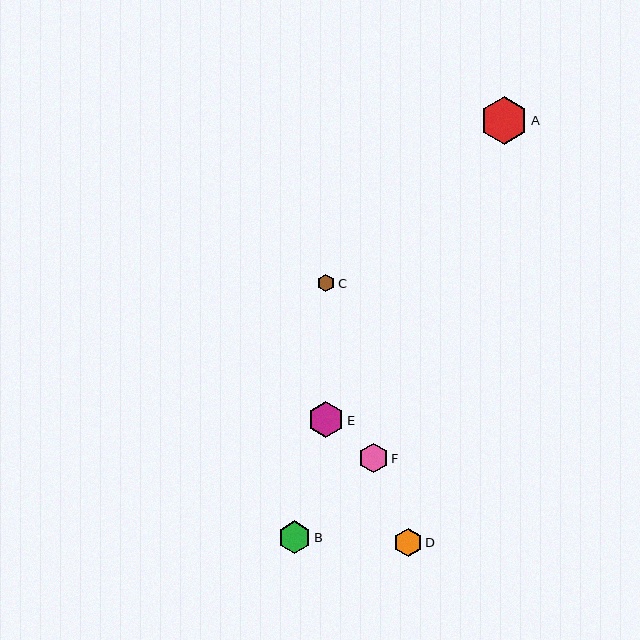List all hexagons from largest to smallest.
From largest to smallest: A, E, B, F, D, C.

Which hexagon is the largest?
Hexagon A is the largest with a size of approximately 47 pixels.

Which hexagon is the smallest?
Hexagon C is the smallest with a size of approximately 18 pixels.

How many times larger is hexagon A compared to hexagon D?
Hexagon A is approximately 1.7 times the size of hexagon D.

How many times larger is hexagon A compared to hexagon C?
Hexagon A is approximately 2.7 times the size of hexagon C.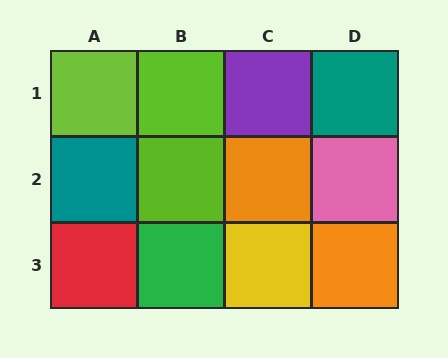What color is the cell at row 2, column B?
Lime.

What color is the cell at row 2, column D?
Pink.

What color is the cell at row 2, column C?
Orange.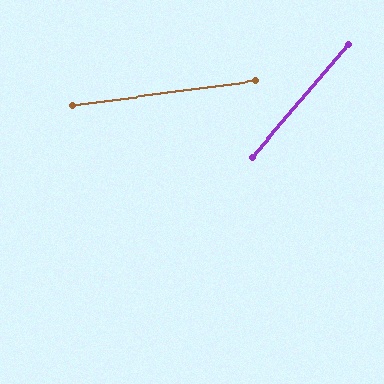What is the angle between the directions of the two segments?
Approximately 43 degrees.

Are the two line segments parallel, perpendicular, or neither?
Neither parallel nor perpendicular — they differ by about 43°.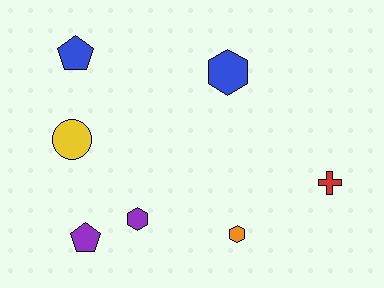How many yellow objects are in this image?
There is 1 yellow object.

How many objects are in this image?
There are 7 objects.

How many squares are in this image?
There are no squares.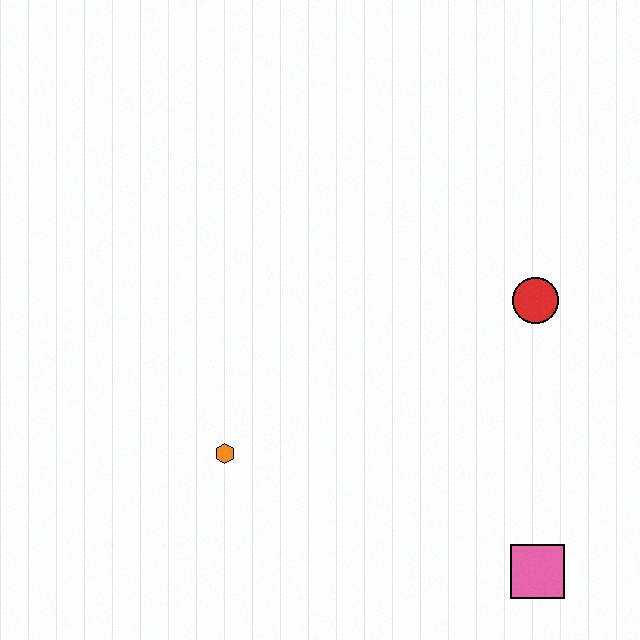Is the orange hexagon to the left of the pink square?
Yes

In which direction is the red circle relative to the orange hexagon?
The red circle is to the right of the orange hexagon.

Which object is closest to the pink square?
The red circle is closest to the pink square.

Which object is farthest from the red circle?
The orange hexagon is farthest from the red circle.